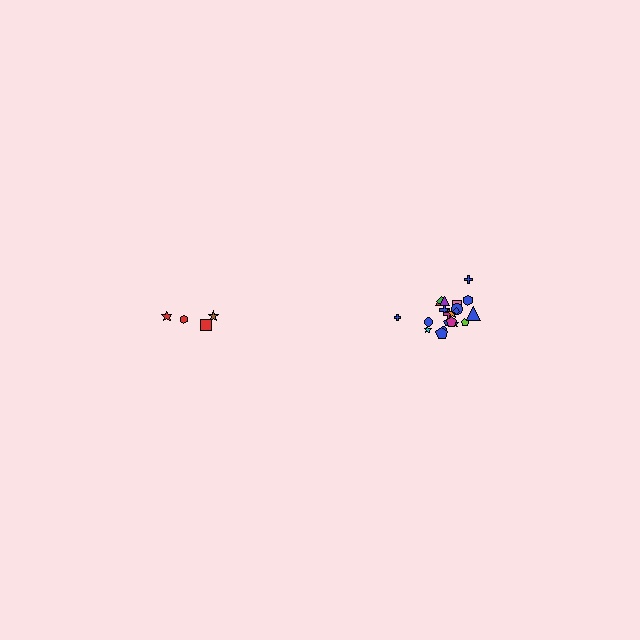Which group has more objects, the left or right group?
The right group.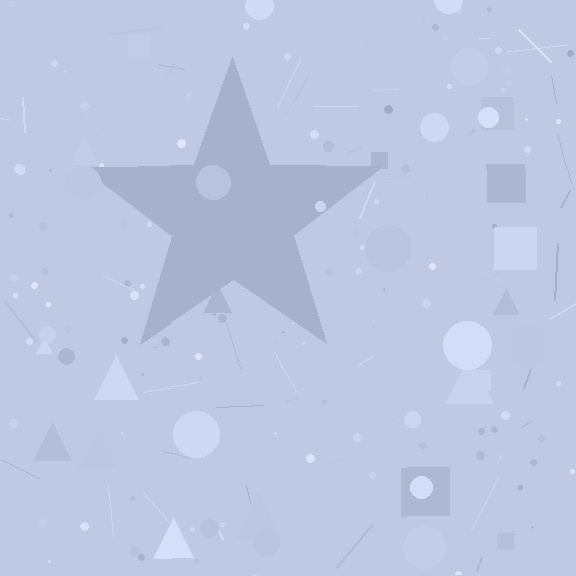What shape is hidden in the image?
A star is hidden in the image.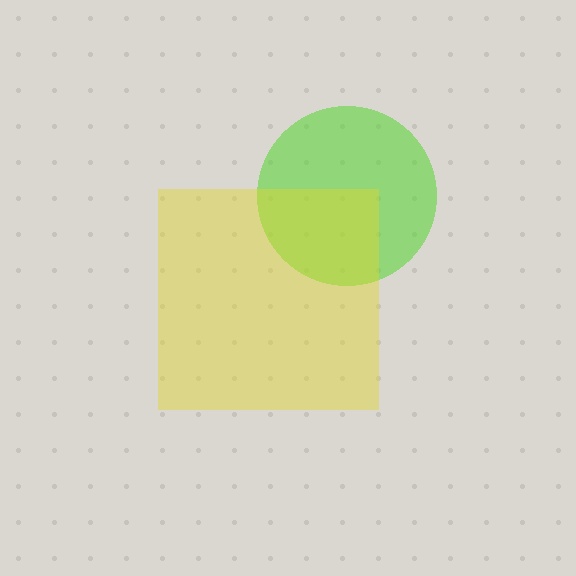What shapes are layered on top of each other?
The layered shapes are: a lime circle, a yellow square.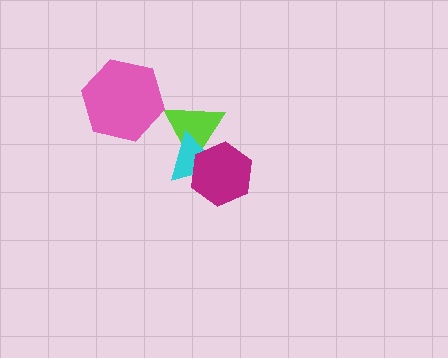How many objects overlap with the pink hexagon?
0 objects overlap with the pink hexagon.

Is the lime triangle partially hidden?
Yes, it is partially covered by another shape.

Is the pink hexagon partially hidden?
No, no other shape covers it.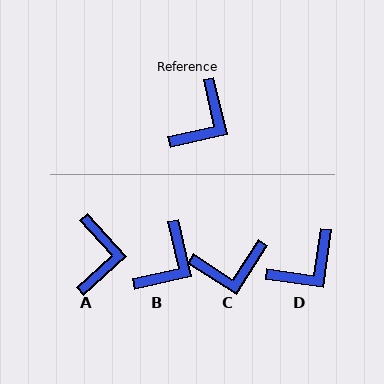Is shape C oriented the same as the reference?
No, it is off by about 46 degrees.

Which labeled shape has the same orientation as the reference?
B.